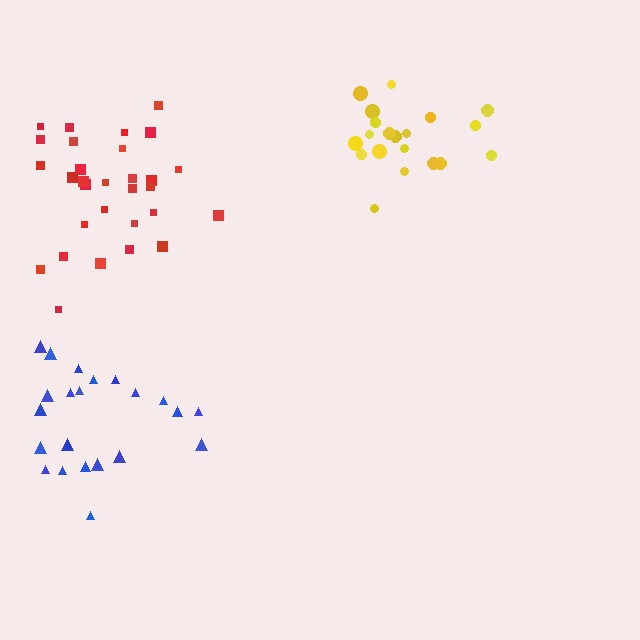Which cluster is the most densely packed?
Red.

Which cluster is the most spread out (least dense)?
Blue.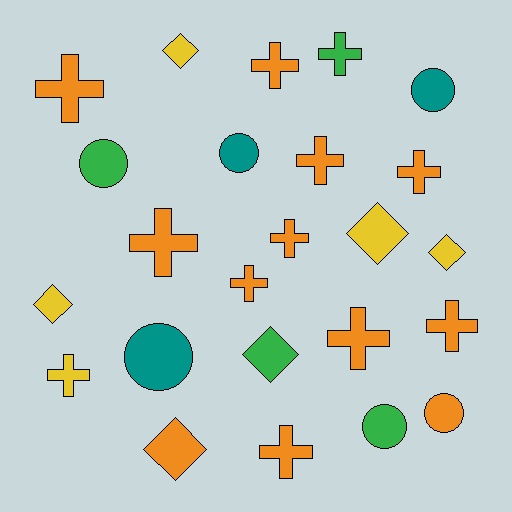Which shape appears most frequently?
Cross, with 12 objects.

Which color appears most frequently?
Orange, with 12 objects.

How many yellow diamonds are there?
There are 4 yellow diamonds.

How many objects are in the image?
There are 24 objects.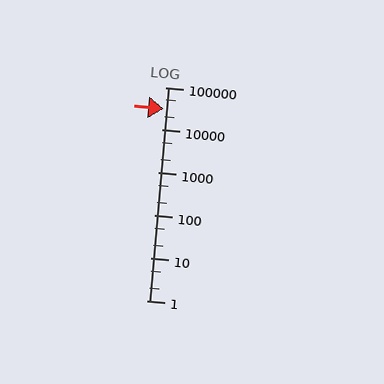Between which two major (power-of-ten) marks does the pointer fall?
The pointer is between 10000 and 100000.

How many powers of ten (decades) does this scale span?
The scale spans 5 decades, from 1 to 100000.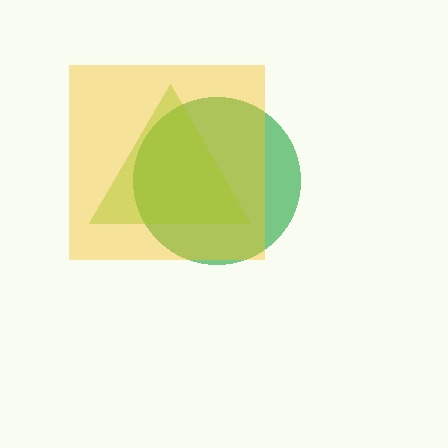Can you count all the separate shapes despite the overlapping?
Yes, there are 3 separate shapes.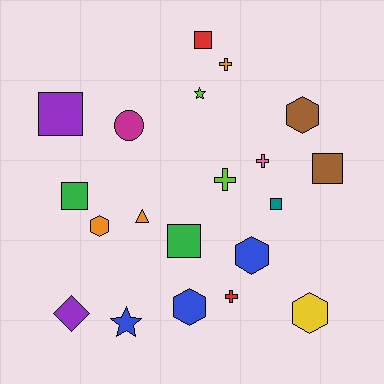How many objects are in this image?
There are 20 objects.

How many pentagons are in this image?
There are no pentagons.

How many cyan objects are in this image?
There are no cyan objects.